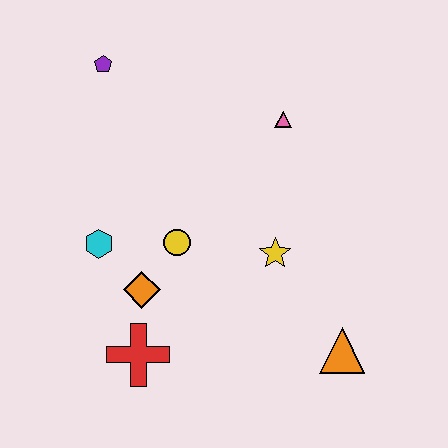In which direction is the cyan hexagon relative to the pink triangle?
The cyan hexagon is to the left of the pink triangle.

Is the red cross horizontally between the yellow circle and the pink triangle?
No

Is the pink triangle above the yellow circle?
Yes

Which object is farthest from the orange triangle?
The purple pentagon is farthest from the orange triangle.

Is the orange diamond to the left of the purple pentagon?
No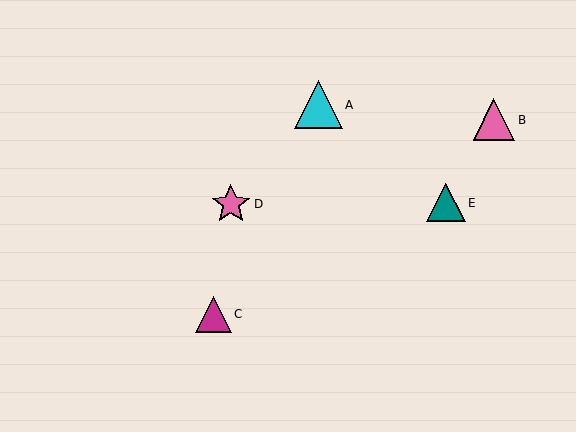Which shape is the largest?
The cyan triangle (labeled A) is the largest.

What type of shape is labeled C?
Shape C is a magenta triangle.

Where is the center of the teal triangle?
The center of the teal triangle is at (446, 203).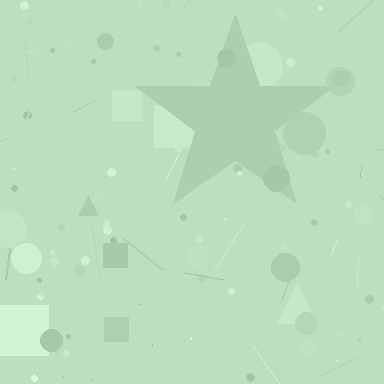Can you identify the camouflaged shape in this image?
The camouflaged shape is a star.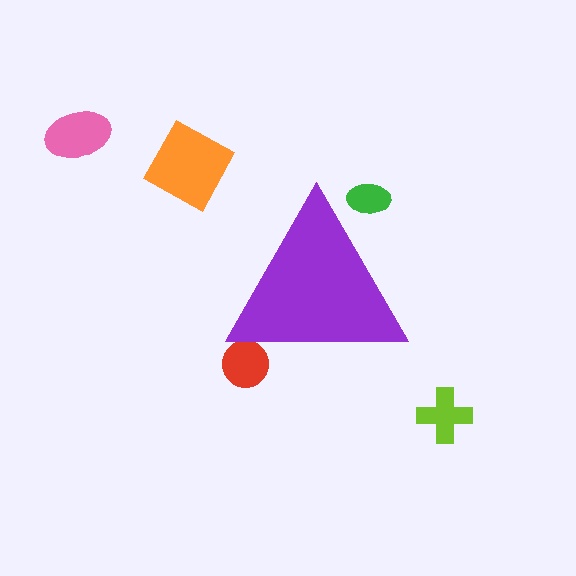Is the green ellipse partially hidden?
Yes, the green ellipse is partially hidden behind the purple triangle.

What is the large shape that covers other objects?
A purple triangle.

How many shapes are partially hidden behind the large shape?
2 shapes are partially hidden.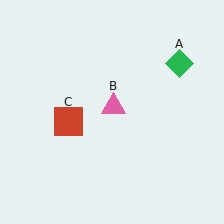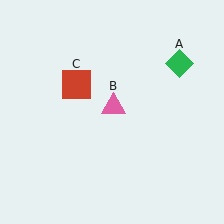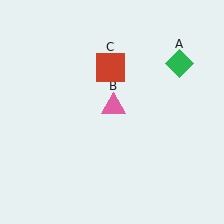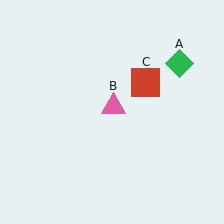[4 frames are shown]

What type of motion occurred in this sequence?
The red square (object C) rotated clockwise around the center of the scene.